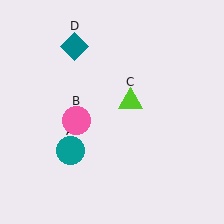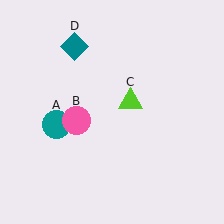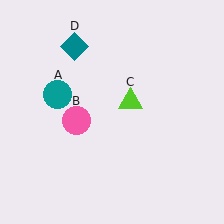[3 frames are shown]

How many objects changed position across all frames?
1 object changed position: teal circle (object A).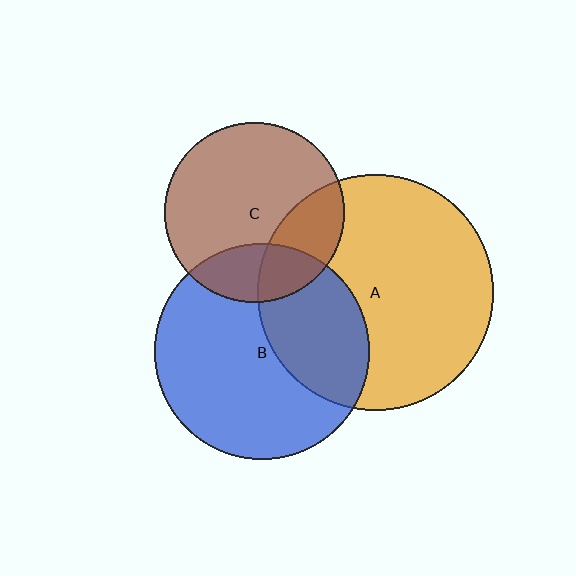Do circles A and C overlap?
Yes.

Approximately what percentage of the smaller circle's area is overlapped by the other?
Approximately 25%.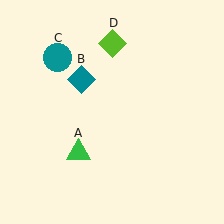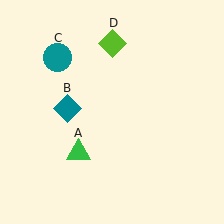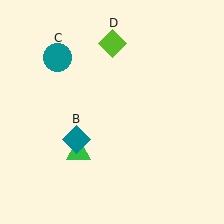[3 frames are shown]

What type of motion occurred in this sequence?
The teal diamond (object B) rotated counterclockwise around the center of the scene.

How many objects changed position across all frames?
1 object changed position: teal diamond (object B).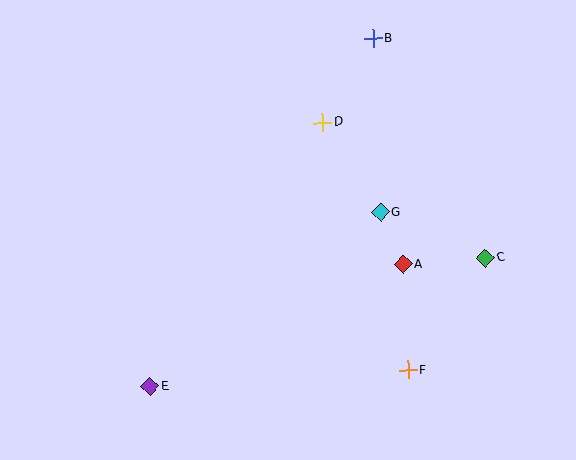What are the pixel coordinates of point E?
Point E is at (150, 386).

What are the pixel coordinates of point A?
Point A is at (403, 264).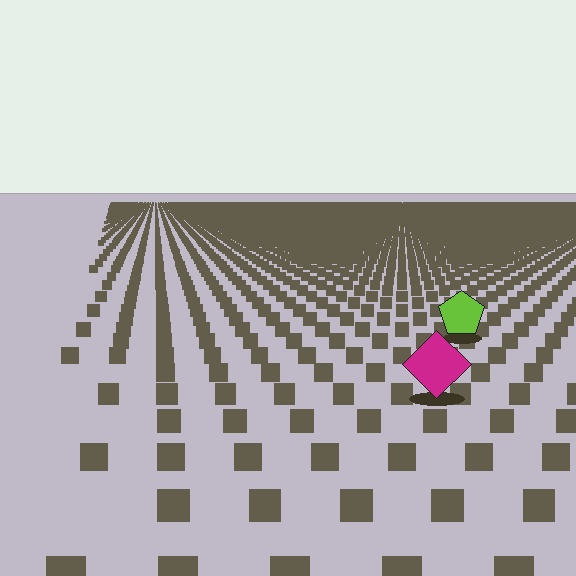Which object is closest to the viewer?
The magenta diamond is closest. The texture marks near it are larger and more spread out.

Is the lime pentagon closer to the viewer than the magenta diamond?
No. The magenta diamond is closer — you can tell from the texture gradient: the ground texture is coarser near it.